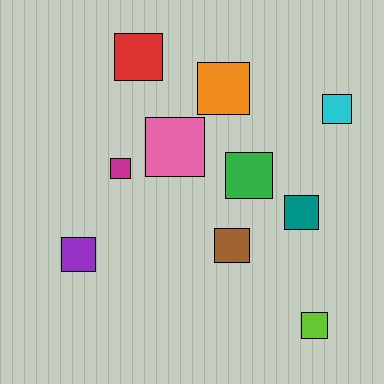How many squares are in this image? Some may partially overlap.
There are 10 squares.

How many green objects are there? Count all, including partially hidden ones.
There is 1 green object.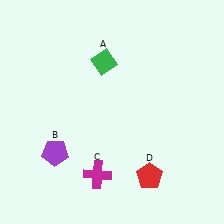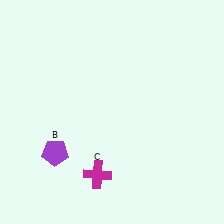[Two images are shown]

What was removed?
The green diamond (A), the red pentagon (D) were removed in Image 2.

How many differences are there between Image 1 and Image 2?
There are 2 differences between the two images.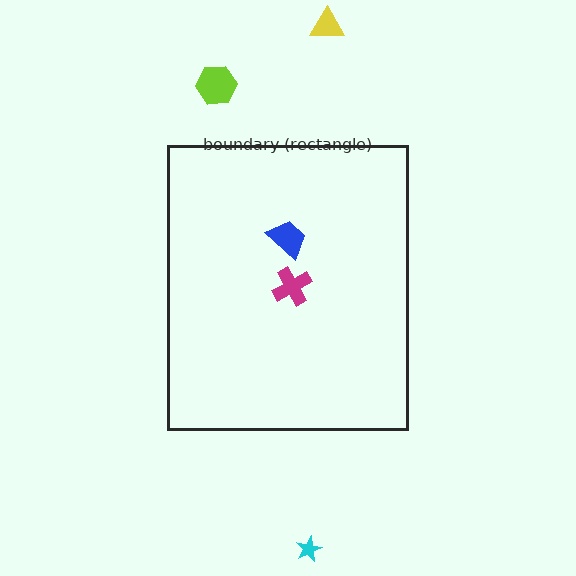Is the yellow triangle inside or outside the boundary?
Outside.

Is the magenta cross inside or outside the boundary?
Inside.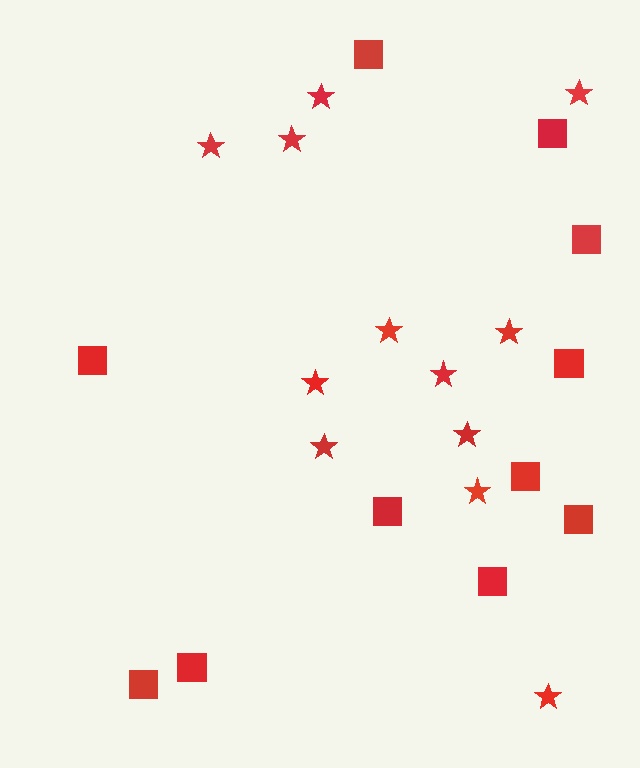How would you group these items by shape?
There are 2 groups: one group of stars (12) and one group of squares (11).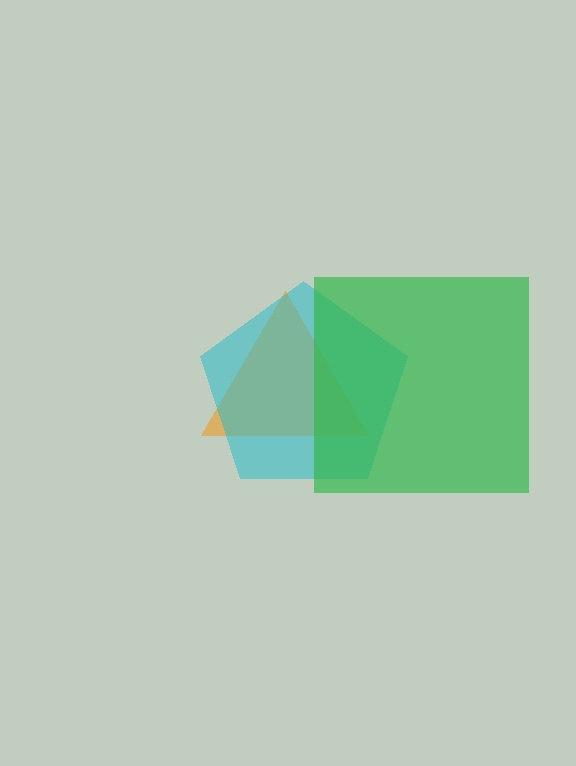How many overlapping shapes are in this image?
There are 3 overlapping shapes in the image.